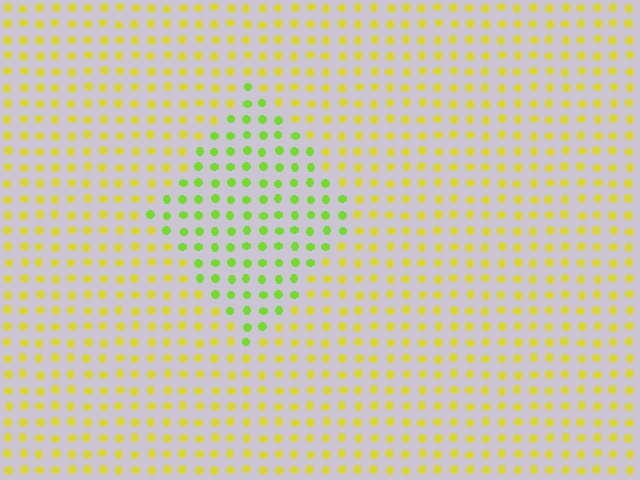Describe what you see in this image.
The image is filled with small yellow elements in a uniform arrangement. A diamond-shaped region is visible where the elements are tinted to a slightly different hue, forming a subtle color boundary.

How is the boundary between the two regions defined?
The boundary is defined purely by a slight shift in hue (about 38 degrees). Spacing, size, and orientation are identical on both sides.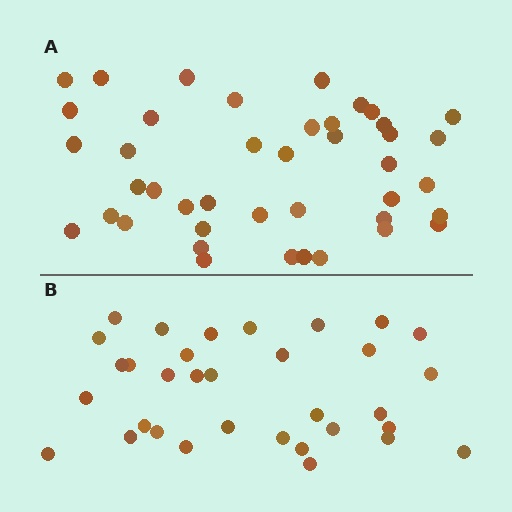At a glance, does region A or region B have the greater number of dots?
Region A (the top region) has more dots.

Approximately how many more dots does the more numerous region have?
Region A has roughly 8 or so more dots than region B.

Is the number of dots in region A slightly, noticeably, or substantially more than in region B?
Region A has noticeably more, but not dramatically so. The ratio is roughly 1.3 to 1.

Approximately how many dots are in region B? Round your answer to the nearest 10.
About 30 dots. (The exact count is 33, which rounds to 30.)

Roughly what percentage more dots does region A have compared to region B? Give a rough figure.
About 25% more.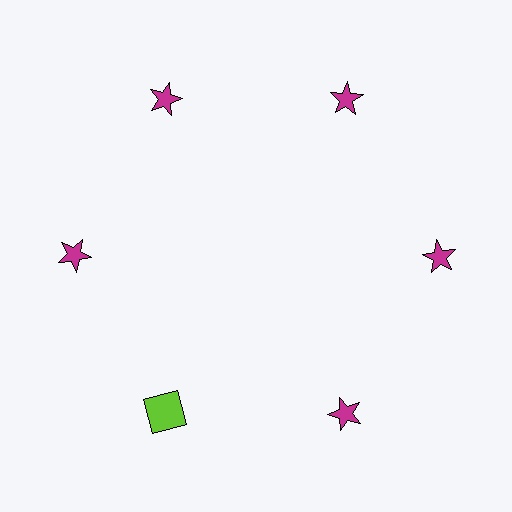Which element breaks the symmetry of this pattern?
The lime square at roughly the 7 o'clock position breaks the symmetry. All other shapes are magenta stars.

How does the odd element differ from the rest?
It differs in both color (lime instead of magenta) and shape (square instead of star).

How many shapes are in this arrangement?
There are 6 shapes arranged in a ring pattern.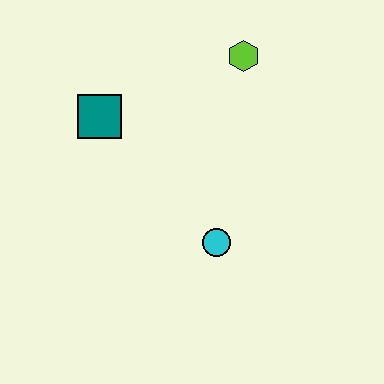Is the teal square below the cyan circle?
No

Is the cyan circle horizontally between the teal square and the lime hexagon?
Yes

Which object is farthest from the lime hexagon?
The cyan circle is farthest from the lime hexagon.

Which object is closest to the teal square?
The lime hexagon is closest to the teal square.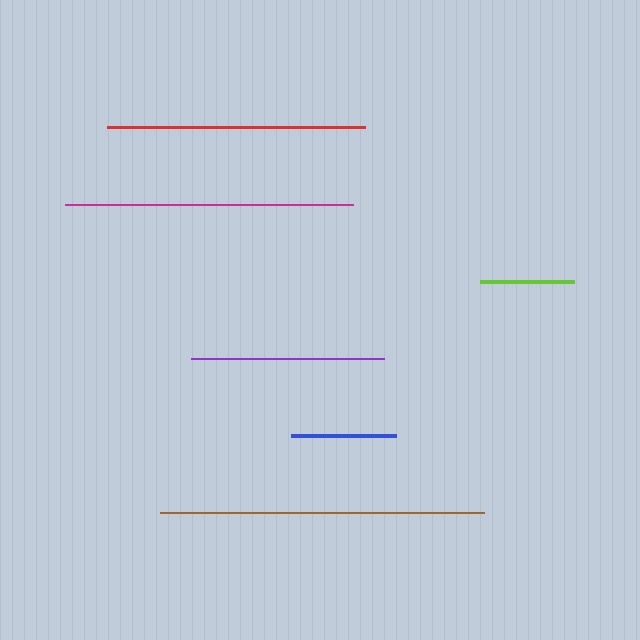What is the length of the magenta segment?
The magenta segment is approximately 288 pixels long.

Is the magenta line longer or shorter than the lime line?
The magenta line is longer than the lime line.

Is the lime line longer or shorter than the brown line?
The brown line is longer than the lime line.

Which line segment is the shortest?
The lime line is the shortest at approximately 94 pixels.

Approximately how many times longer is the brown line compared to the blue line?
The brown line is approximately 3.1 times the length of the blue line.